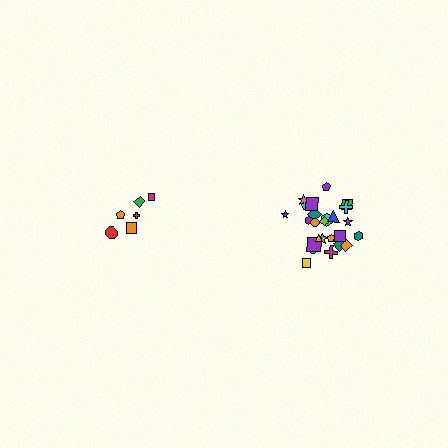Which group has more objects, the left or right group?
The right group.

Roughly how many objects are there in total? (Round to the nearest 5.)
Roughly 30 objects in total.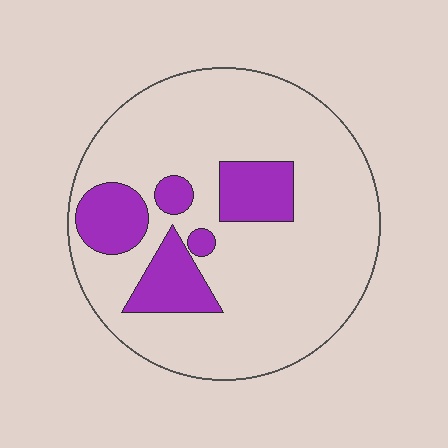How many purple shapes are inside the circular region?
5.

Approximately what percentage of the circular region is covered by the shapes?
Approximately 20%.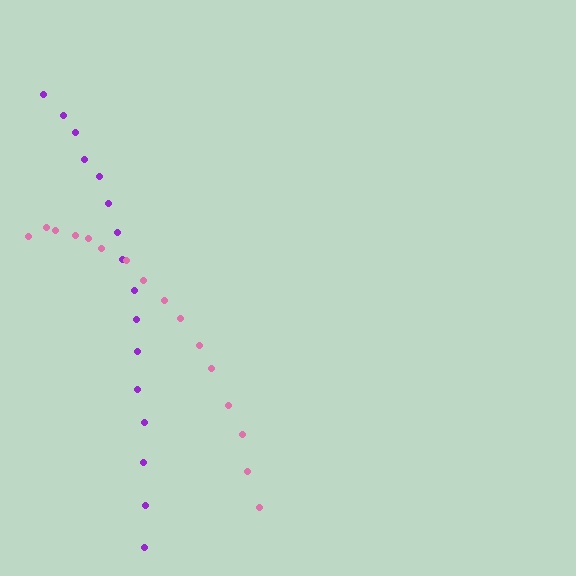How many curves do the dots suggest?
There are 2 distinct paths.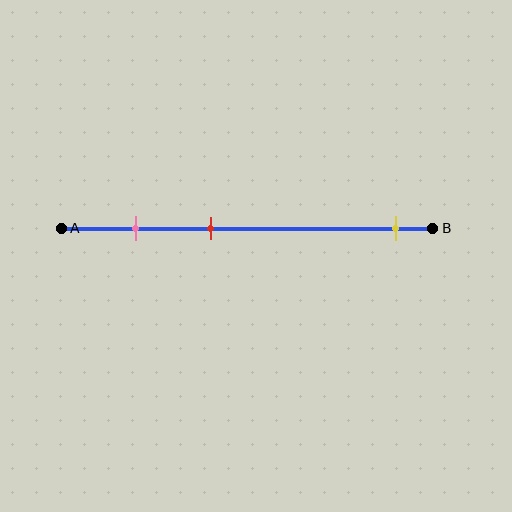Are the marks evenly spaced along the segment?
No, the marks are not evenly spaced.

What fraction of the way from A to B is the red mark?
The red mark is approximately 40% (0.4) of the way from A to B.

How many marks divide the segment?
There are 3 marks dividing the segment.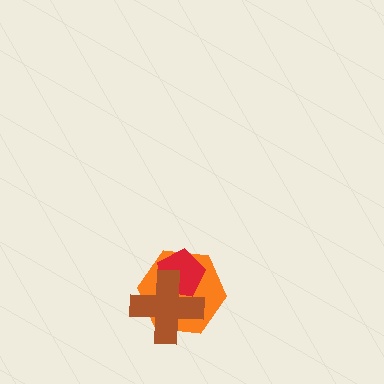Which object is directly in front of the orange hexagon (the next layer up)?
The red pentagon is directly in front of the orange hexagon.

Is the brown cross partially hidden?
No, no other shape covers it.